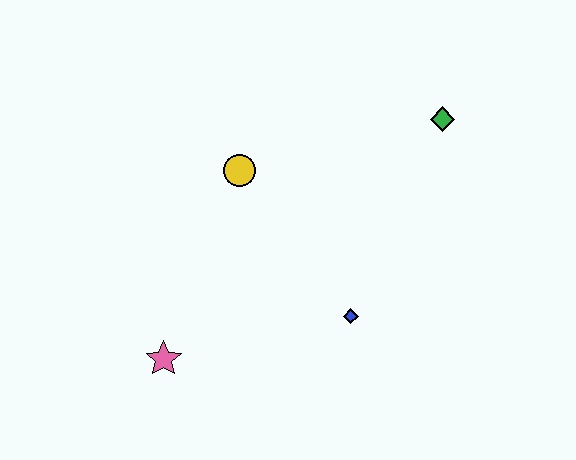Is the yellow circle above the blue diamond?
Yes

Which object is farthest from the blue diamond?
The green diamond is farthest from the blue diamond.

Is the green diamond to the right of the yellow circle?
Yes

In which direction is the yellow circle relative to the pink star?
The yellow circle is above the pink star.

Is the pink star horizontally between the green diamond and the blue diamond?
No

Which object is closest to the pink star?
The blue diamond is closest to the pink star.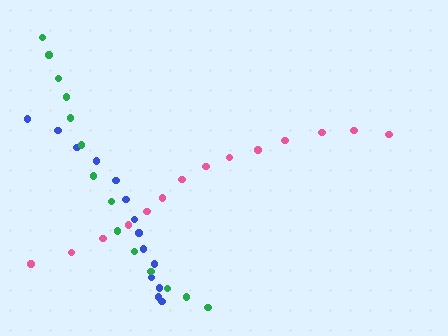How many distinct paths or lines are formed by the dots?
There are 3 distinct paths.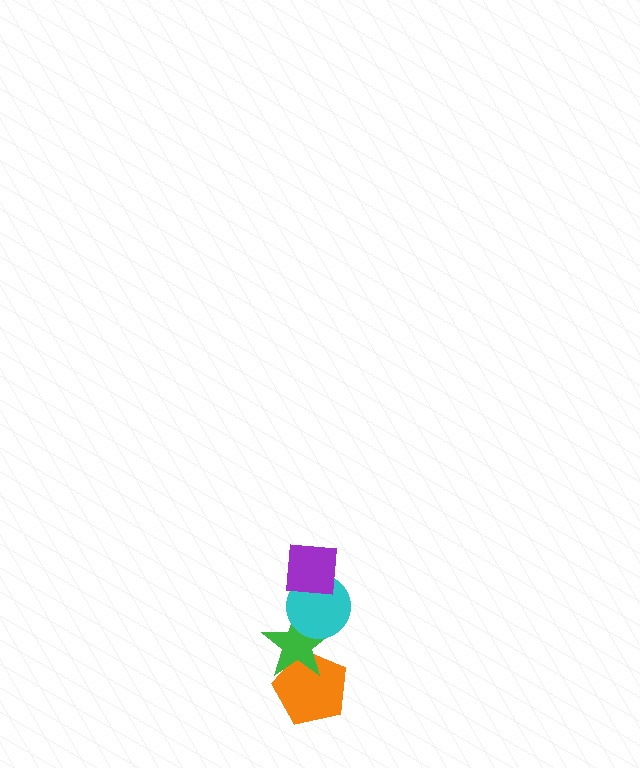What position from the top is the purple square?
The purple square is 1st from the top.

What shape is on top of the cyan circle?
The purple square is on top of the cyan circle.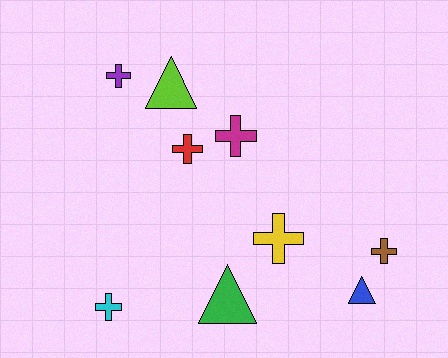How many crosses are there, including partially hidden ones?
There are 6 crosses.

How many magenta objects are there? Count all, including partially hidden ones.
There is 1 magenta object.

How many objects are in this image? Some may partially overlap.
There are 9 objects.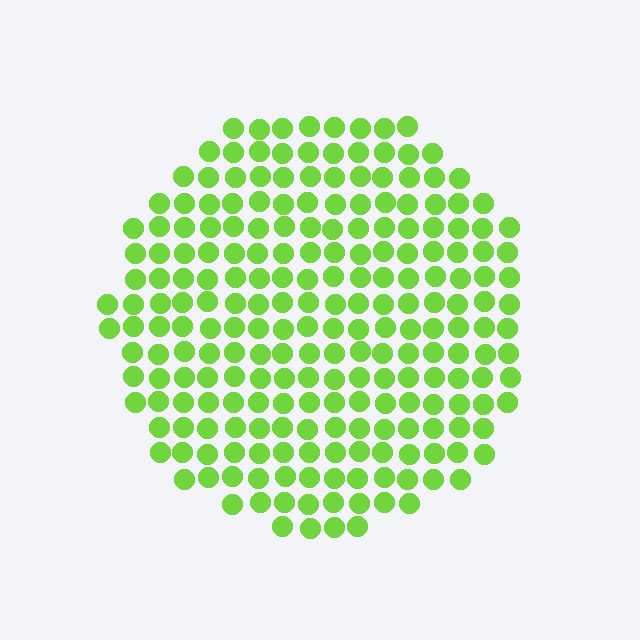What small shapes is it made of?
It is made of small circles.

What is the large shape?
The large shape is a circle.